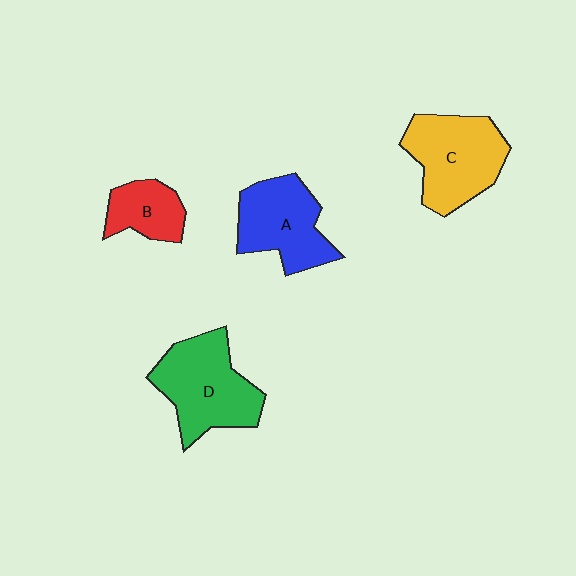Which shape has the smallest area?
Shape B (red).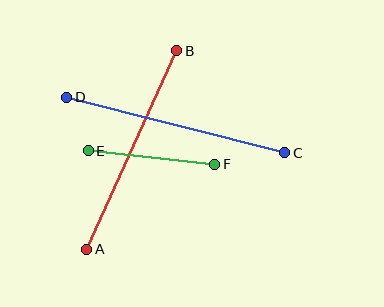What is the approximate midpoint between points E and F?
The midpoint is at approximately (152, 158) pixels.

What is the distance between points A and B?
The distance is approximately 218 pixels.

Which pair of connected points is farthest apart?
Points C and D are farthest apart.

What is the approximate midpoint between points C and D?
The midpoint is at approximately (176, 125) pixels.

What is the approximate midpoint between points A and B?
The midpoint is at approximately (132, 150) pixels.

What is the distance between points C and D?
The distance is approximately 225 pixels.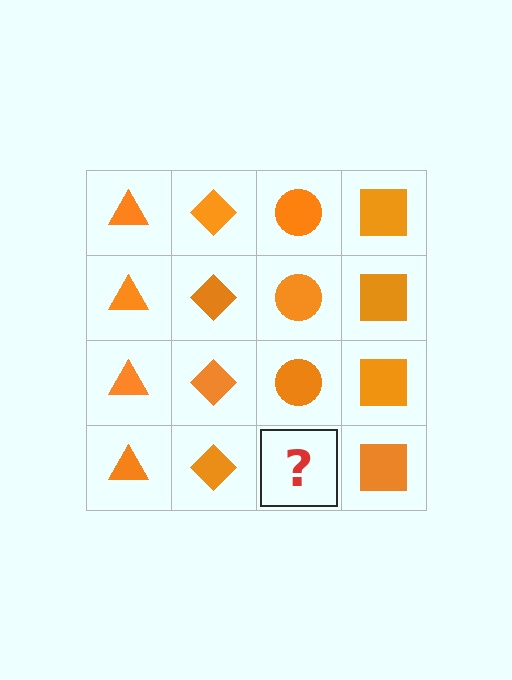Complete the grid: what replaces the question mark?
The question mark should be replaced with an orange circle.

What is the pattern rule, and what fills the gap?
The rule is that each column has a consistent shape. The gap should be filled with an orange circle.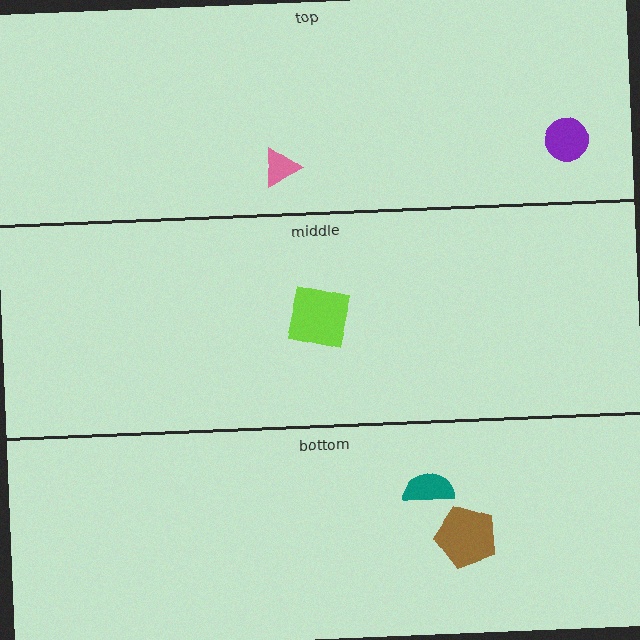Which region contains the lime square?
The middle region.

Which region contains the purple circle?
The top region.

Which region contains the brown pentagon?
The bottom region.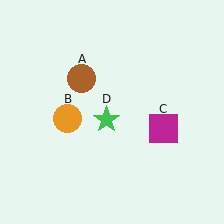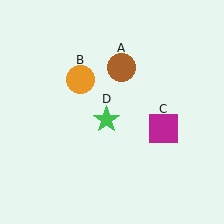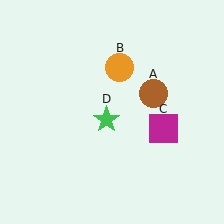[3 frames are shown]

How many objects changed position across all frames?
2 objects changed position: brown circle (object A), orange circle (object B).